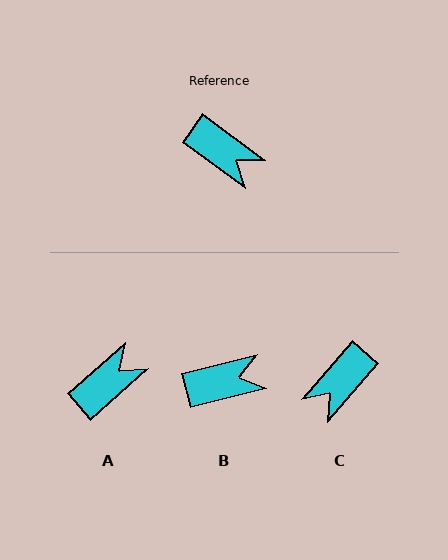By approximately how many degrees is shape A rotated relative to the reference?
Approximately 77 degrees counter-clockwise.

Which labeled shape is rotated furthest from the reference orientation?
C, about 94 degrees away.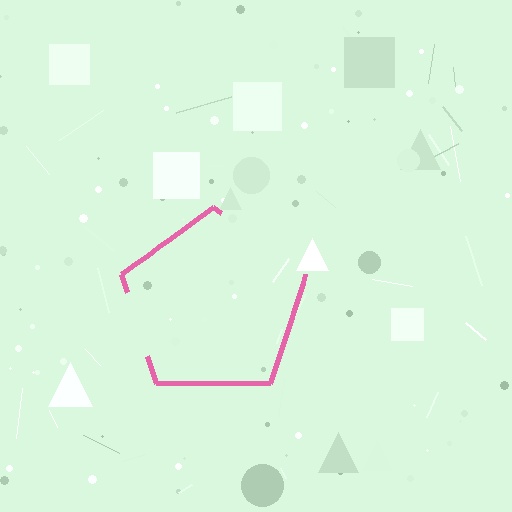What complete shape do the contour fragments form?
The contour fragments form a pentagon.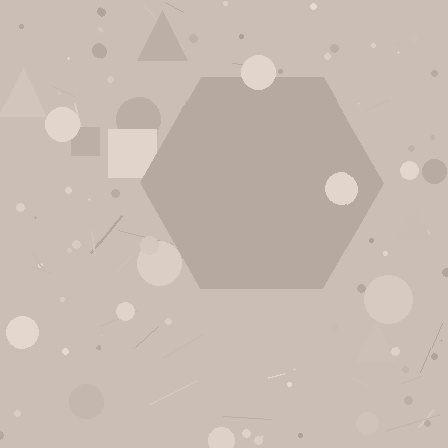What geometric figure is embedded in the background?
A hexagon is embedded in the background.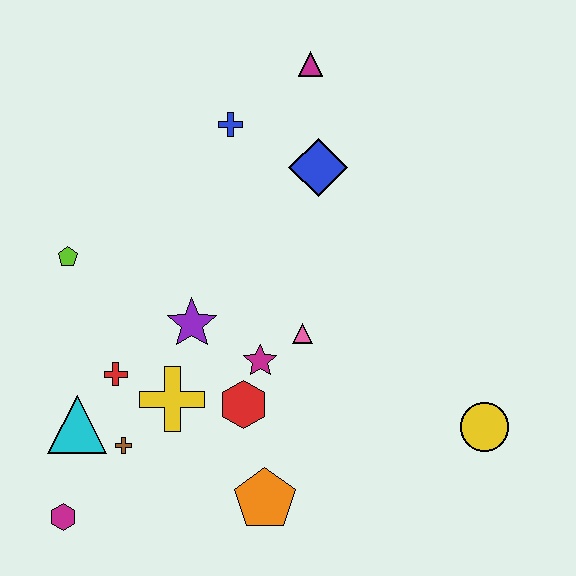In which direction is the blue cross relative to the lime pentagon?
The blue cross is to the right of the lime pentagon.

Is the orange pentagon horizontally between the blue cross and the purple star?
No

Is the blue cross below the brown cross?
No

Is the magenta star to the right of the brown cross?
Yes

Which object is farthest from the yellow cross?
The magenta triangle is farthest from the yellow cross.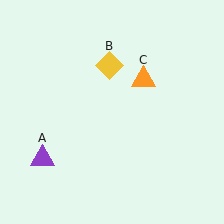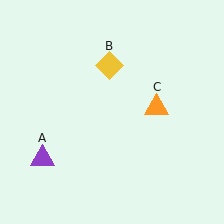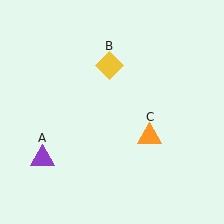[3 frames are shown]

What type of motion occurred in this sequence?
The orange triangle (object C) rotated clockwise around the center of the scene.